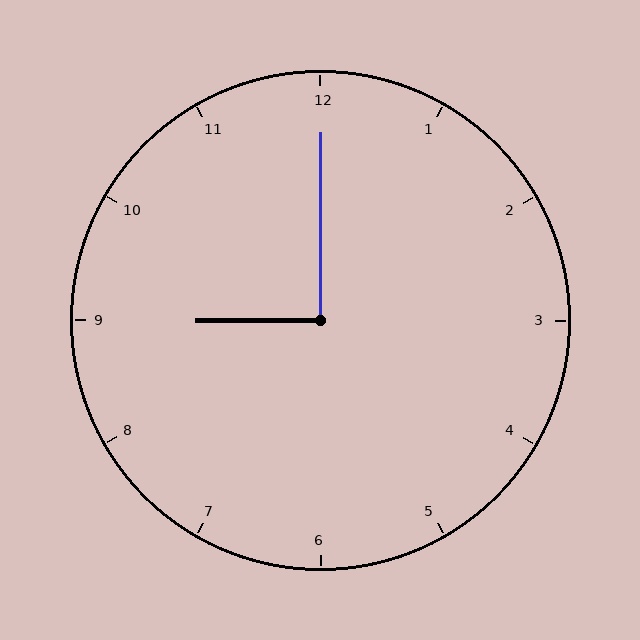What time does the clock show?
9:00.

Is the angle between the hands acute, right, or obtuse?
It is right.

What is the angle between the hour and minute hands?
Approximately 90 degrees.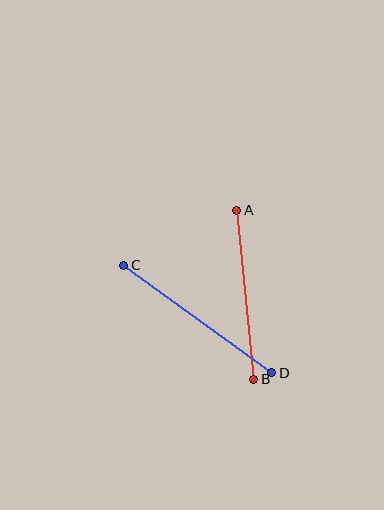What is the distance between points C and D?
The distance is approximately 183 pixels.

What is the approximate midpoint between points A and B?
The midpoint is at approximately (245, 295) pixels.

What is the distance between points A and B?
The distance is approximately 170 pixels.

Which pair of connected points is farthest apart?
Points C and D are farthest apart.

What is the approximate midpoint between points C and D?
The midpoint is at approximately (198, 319) pixels.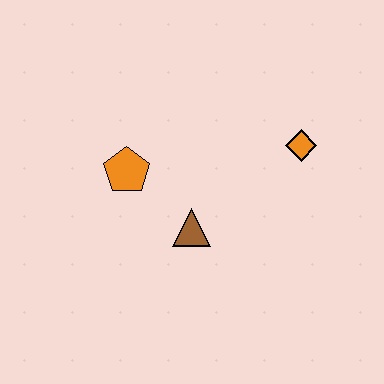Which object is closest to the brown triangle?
The orange pentagon is closest to the brown triangle.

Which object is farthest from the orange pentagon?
The orange diamond is farthest from the orange pentagon.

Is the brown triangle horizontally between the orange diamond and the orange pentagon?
Yes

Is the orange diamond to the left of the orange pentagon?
No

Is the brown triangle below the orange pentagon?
Yes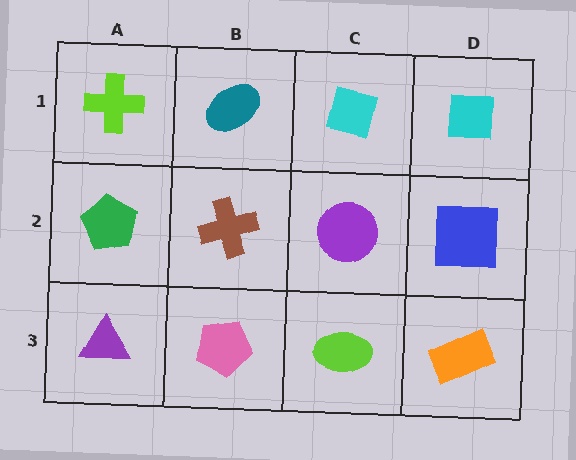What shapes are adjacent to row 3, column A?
A green pentagon (row 2, column A), a pink pentagon (row 3, column B).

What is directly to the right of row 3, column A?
A pink pentagon.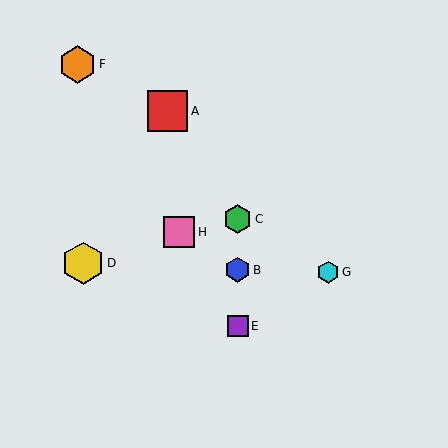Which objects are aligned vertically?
Objects B, C, E are aligned vertically.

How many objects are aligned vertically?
3 objects (B, C, E) are aligned vertically.